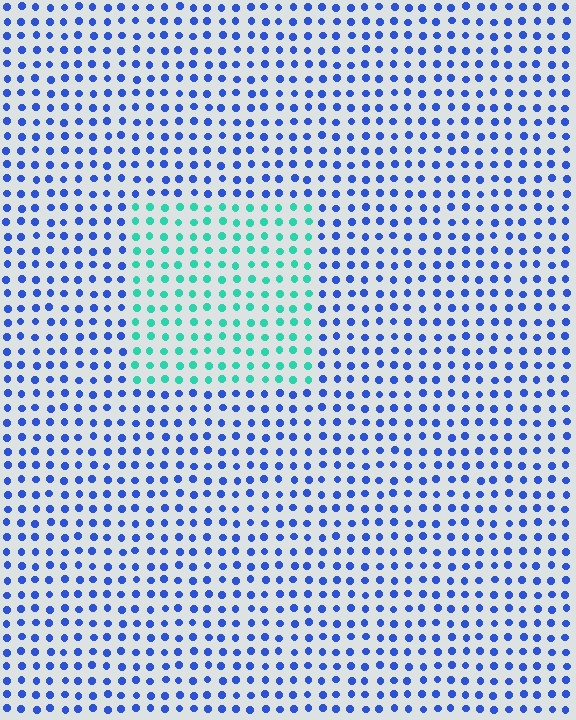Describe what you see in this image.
The image is filled with small blue elements in a uniform arrangement. A rectangle-shaped region is visible where the elements are tinted to a slightly different hue, forming a subtle color boundary.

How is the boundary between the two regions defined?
The boundary is defined purely by a slight shift in hue (about 61 degrees). Spacing, size, and orientation are identical on both sides.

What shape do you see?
I see a rectangle.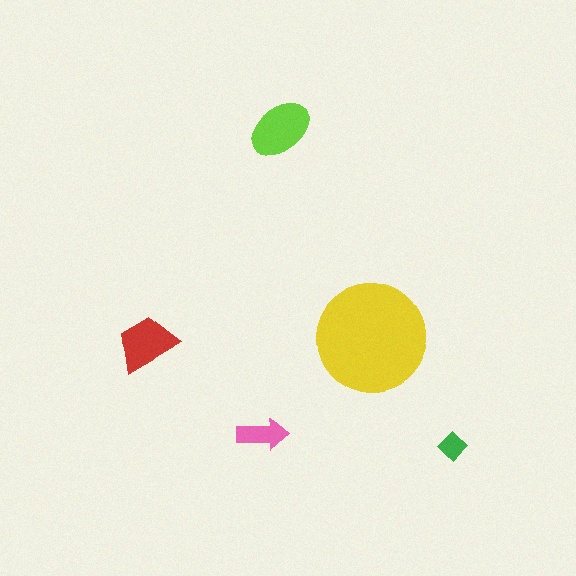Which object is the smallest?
The green diamond.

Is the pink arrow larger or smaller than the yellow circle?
Smaller.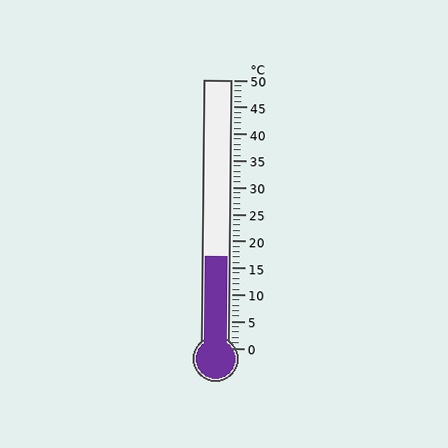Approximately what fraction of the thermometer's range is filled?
The thermometer is filled to approximately 35% of its range.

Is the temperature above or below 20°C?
The temperature is below 20°C.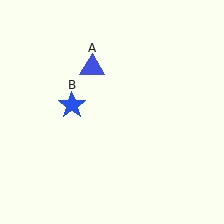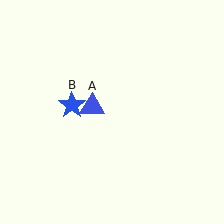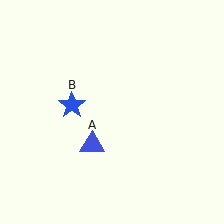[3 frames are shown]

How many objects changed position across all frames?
1 object changed position: blue triangle (object A).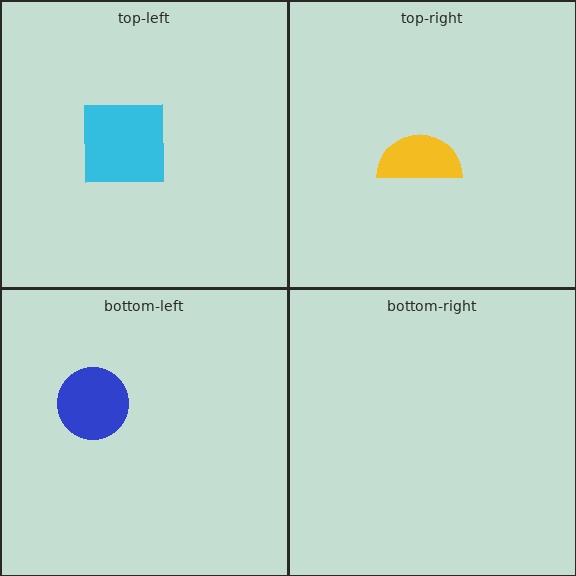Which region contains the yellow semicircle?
The top-right region.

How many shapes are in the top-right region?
1.